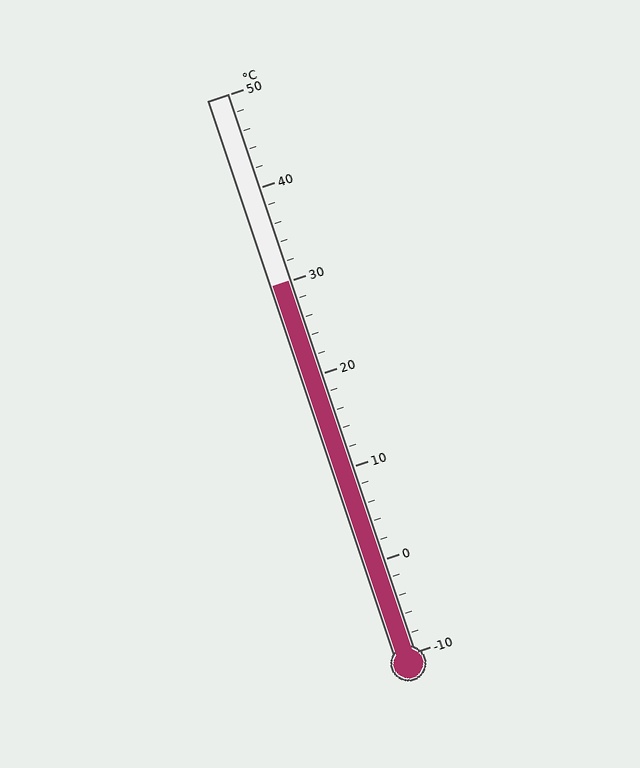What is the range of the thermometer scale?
The thermometer scale ranges from -10°C to 50°C.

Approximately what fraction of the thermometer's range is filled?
The thermometer is filled to approximately 65% of its range.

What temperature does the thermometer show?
The thermometer shows approximately 30°C.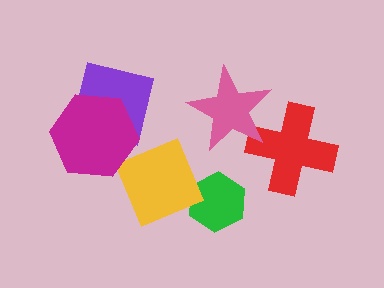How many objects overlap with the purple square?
1 object overlaps with the purple square.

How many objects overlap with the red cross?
1 object overlaps with the red cross.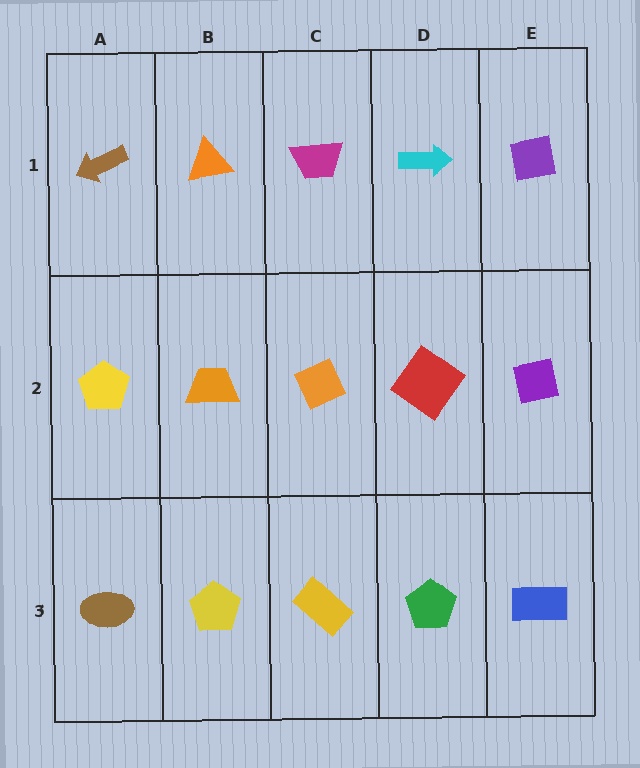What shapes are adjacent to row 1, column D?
A red diamond (row 2, column D), a magenta trapezoid (row 1, column C), a purple square (row 1, column E).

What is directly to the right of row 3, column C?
A green pentagon.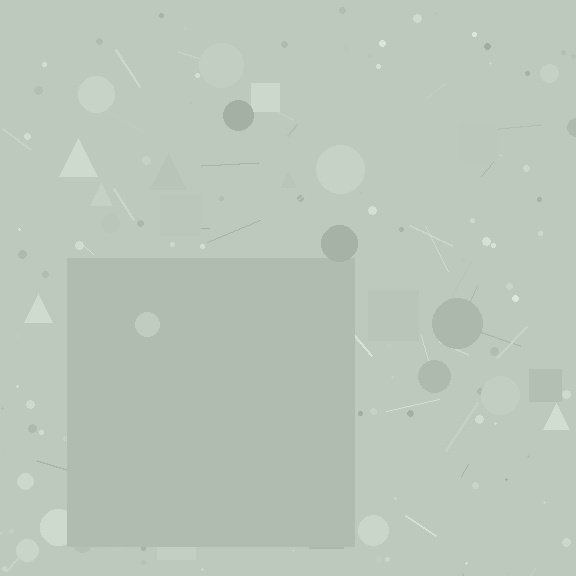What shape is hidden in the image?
A square is hidden in the image.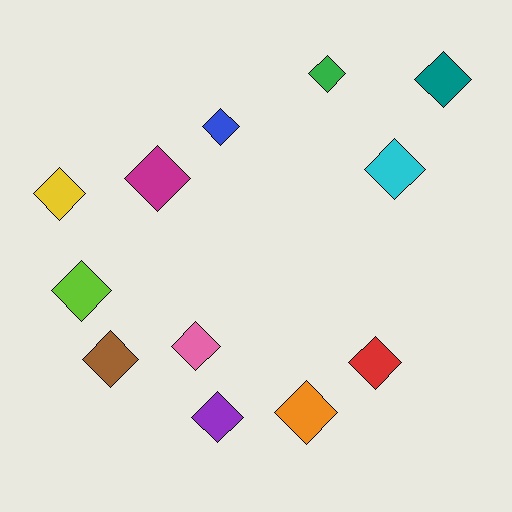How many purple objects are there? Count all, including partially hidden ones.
There is 1 purple object.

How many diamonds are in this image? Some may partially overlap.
There are 12 diamonds.